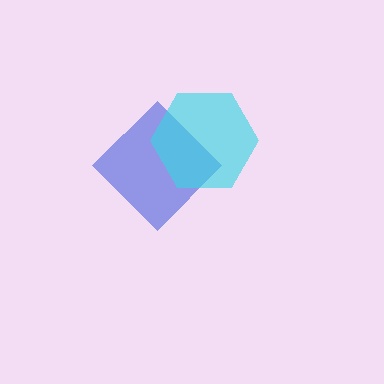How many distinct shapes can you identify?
There are 2 distinct shapes: a blue diamond, a cyan hexagon.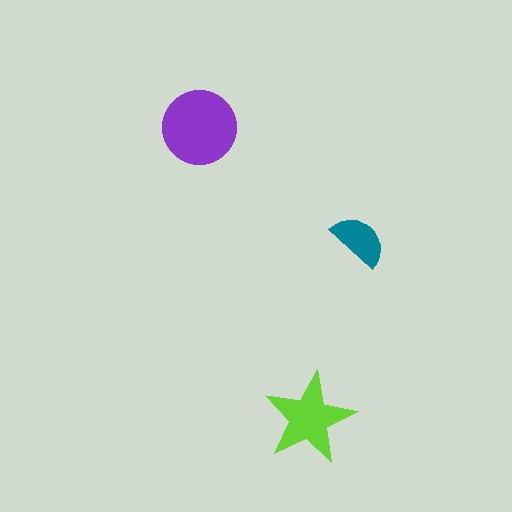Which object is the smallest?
The teal semicircle.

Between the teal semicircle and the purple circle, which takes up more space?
The purple circle.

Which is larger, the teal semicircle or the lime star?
The lime star.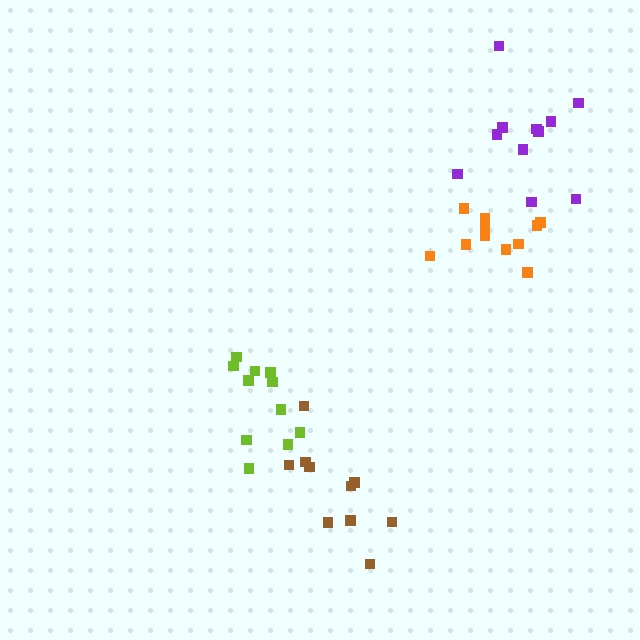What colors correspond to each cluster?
The clusters are colored: lime, brown, orange, purple.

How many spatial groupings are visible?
There are 4 spatial groupings.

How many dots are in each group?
Group 1: 11 dots, Group 2: 10 dots, Group 3: 11 dots, Group 4: 11 dots (43 total).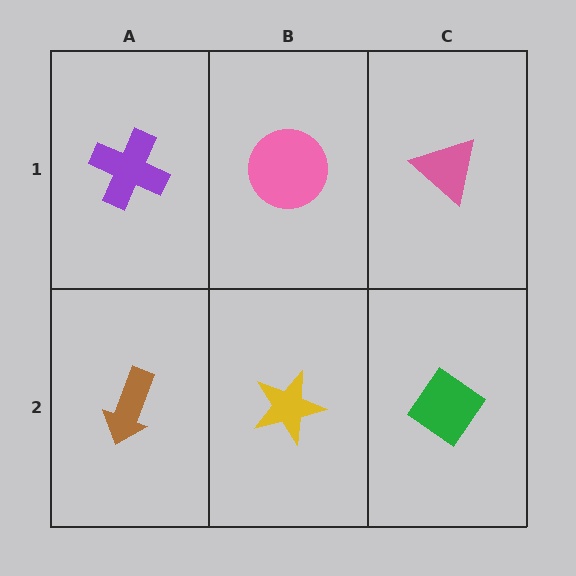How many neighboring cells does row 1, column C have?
2.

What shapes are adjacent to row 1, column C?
A green diamond (row 2, column C), a pink circle (row 1, column B).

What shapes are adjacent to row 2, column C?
A pink triangle (row 1, column C), a yellow star (row 2, column B).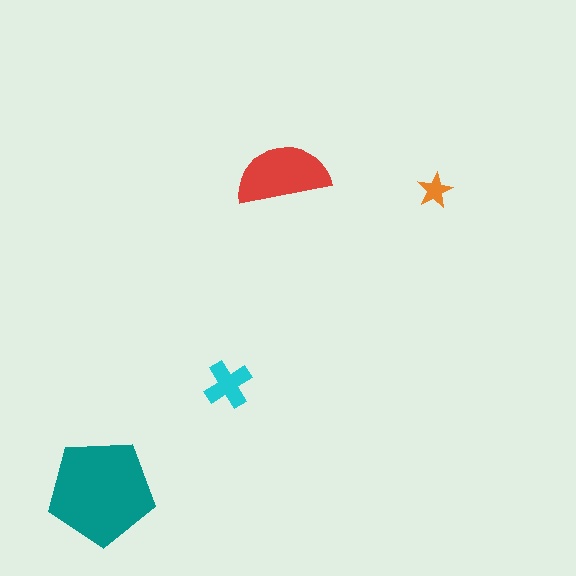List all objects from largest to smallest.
The teal pentagon, the red semicircle, the cyan cross, the orange star.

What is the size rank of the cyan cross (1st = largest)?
3rd.